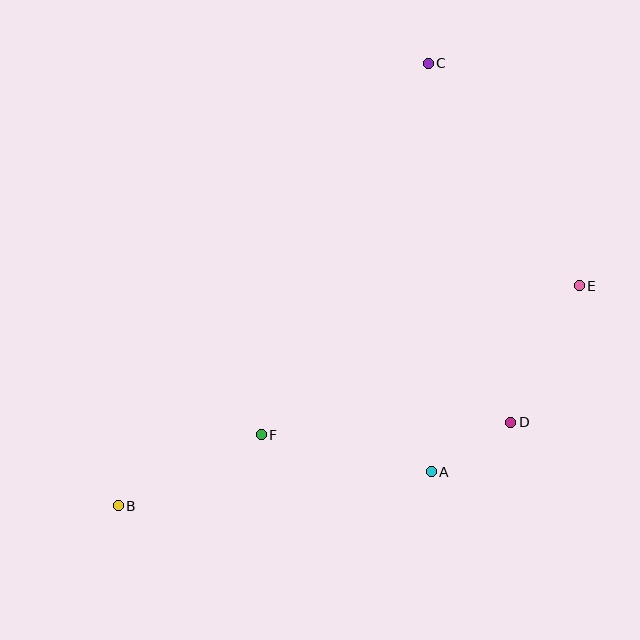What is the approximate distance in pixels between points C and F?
The distance between C and F is approximately 407 pixels.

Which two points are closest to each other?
Points A and D are closest to each other.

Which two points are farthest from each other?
Points B and C are farthest from each other.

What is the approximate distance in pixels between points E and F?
The distance between E and F is approximately 351 pixels.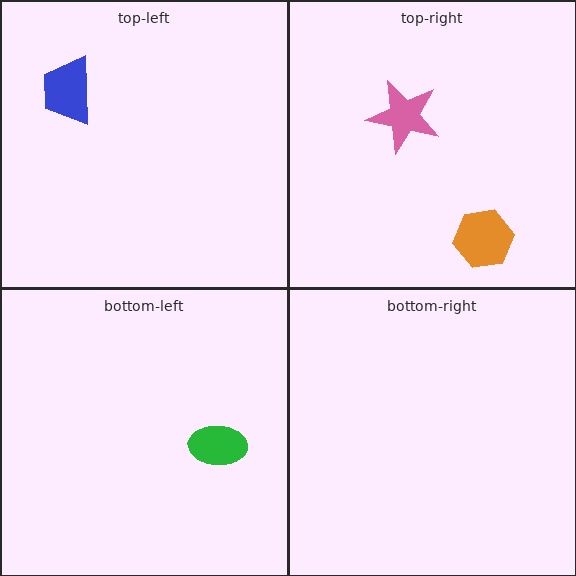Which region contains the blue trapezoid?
The top-left region.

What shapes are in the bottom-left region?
The green ellipse.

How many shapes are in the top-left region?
1.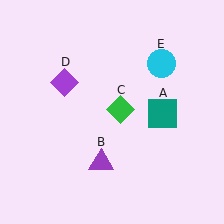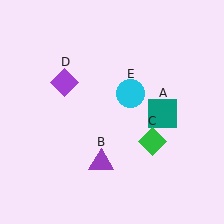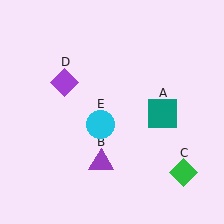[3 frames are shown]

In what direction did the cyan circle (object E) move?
The cyan circle (object E) moved down and to the left.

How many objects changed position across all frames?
2 objects changed position: green diamond (object C), cyan circle (object E).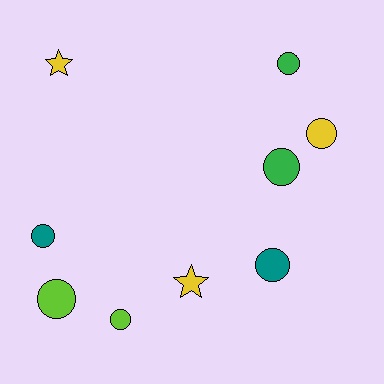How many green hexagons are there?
There are no green hexagons.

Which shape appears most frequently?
Circle, with 7 objects.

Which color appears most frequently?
Yellow, with 3 objects.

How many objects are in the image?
There are 9 objects.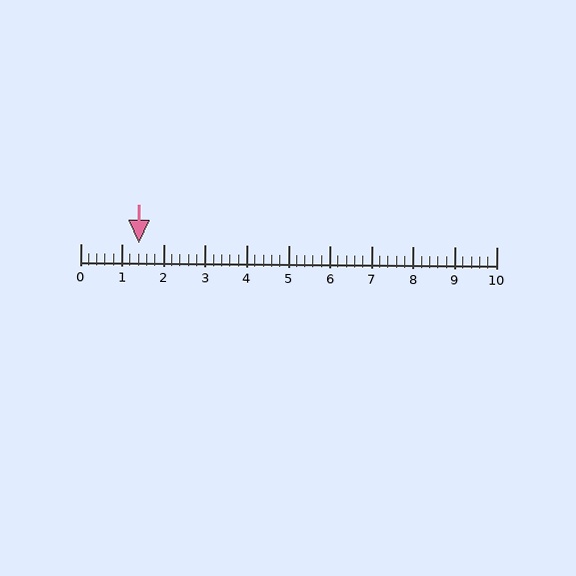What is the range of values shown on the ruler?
The ruler shows values from 0 to 10.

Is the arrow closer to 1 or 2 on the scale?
The arrow is closer to 1.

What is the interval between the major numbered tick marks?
The major tick marks are spaced 1 units apart.